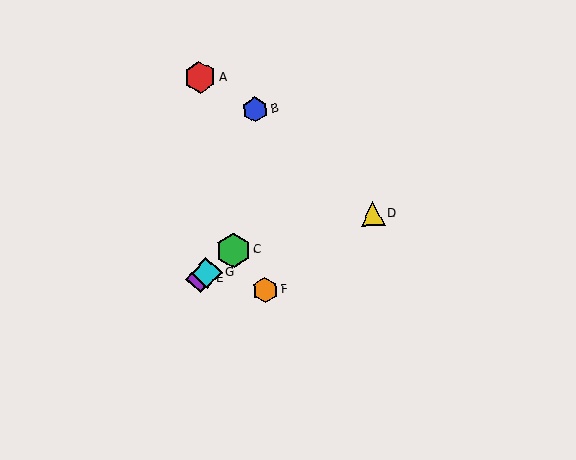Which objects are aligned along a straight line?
Objects C, E, G are aligned along a straight line.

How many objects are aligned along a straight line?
3 objects (C, E, G) are aligned along a straight line.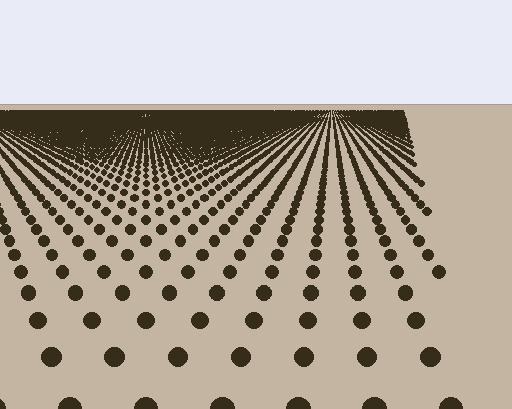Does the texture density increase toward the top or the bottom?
Density increases toward the top.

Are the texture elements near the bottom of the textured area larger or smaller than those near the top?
Larger. Near the bottom, elements are closer to the viewer and appear at a bigger on-screen size.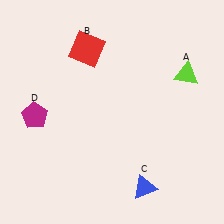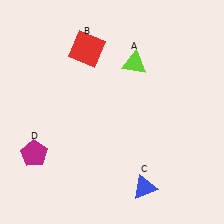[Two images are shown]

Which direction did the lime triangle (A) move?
The lime triangle (A) moved left.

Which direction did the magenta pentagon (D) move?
The magenta pentagon (D) moved down.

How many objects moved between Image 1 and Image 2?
2 objects moved between the two images.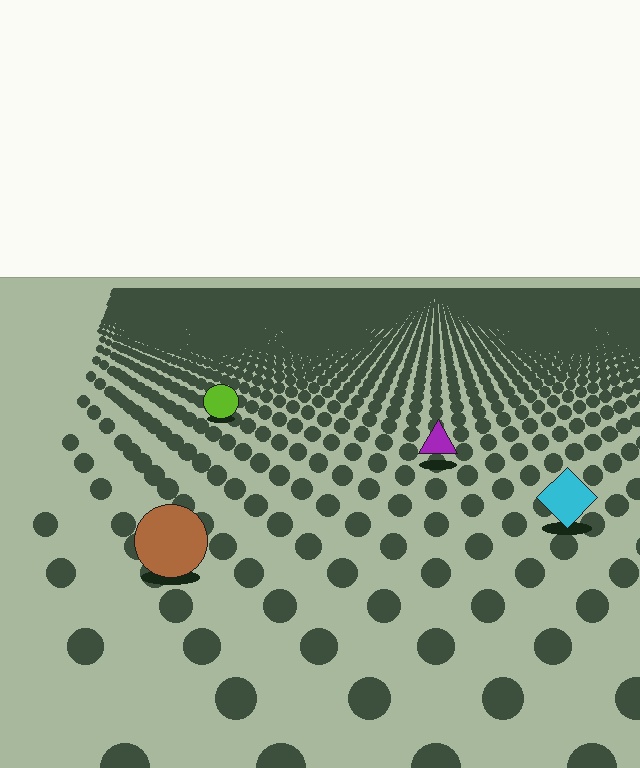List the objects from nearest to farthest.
From nearest to farthest: the brown circle, the cyan diamond, the purple triangle, the lime circle.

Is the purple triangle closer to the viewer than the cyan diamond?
No. The cyan diamond is closer — you can tell from the texture gradient: the ground texture is coarser near it.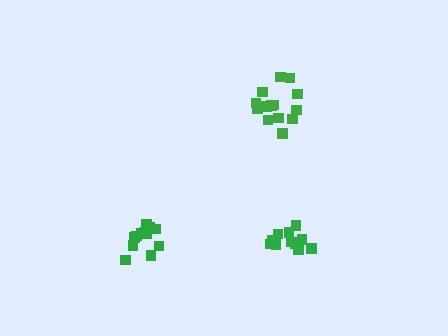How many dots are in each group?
Group 1: 12 dots, Group 2: 14 dots, Group 3: 11 dots (37 total).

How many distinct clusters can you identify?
There are 3 distinct clusters.